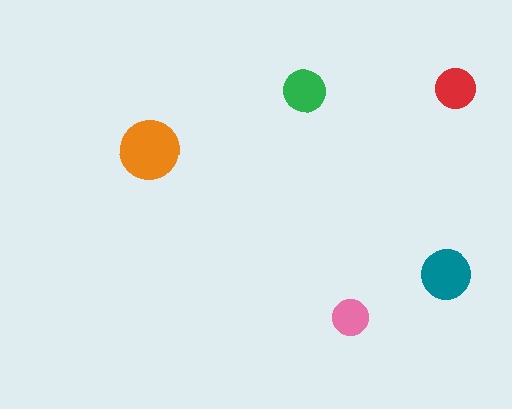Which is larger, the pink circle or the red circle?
The red one.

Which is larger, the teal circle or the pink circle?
The teal one.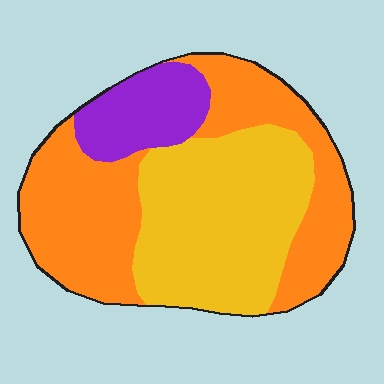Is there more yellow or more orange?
Orange.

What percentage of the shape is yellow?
Yellow covers about 40% of the shape.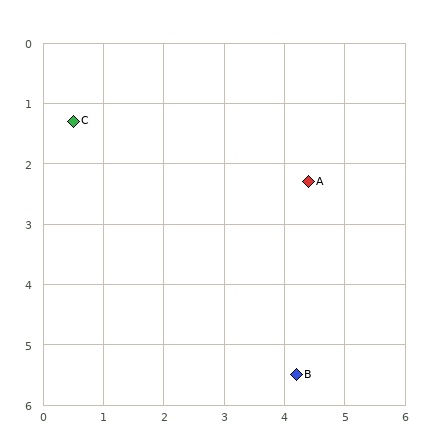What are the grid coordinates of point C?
Point C is at approximately (0.5, 1.3).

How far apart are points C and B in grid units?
Points C and B are about 5.6 grid units apart.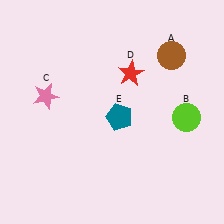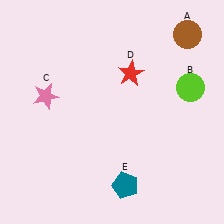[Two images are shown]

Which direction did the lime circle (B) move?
The lime circle (B) moved up.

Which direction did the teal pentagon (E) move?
The teal pentagon (E) moved down.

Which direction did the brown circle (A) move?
The brown circle (A) moved up.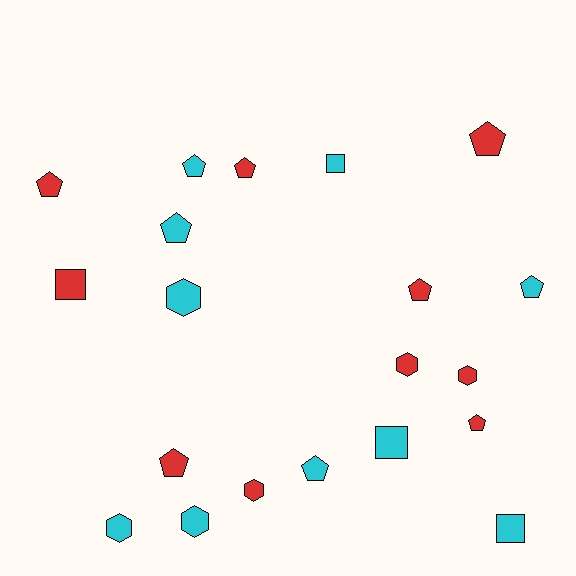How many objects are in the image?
There are 20 objects.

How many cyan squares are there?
There are 3 cyan squares.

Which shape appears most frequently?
Pentagon, with 10 objects.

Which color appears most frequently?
Cyan, with 10 objects.